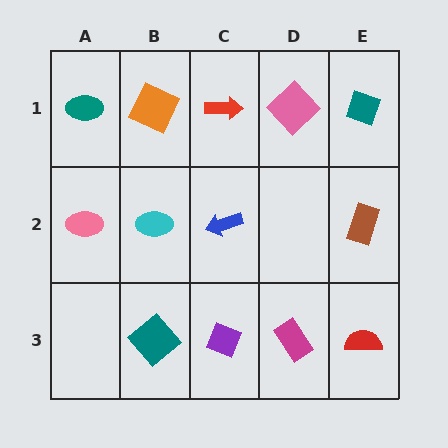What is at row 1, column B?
An orange square.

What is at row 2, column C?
A blue arrow.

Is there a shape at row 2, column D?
No, that cell is empty.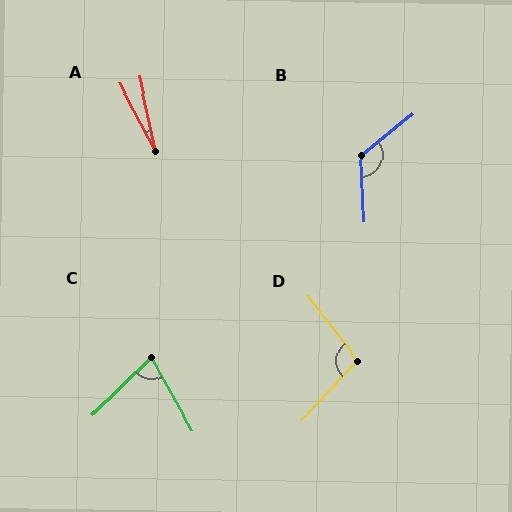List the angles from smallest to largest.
A (16°), C (75°), D (99°), B (126°).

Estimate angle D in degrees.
Approximately 99 degrees.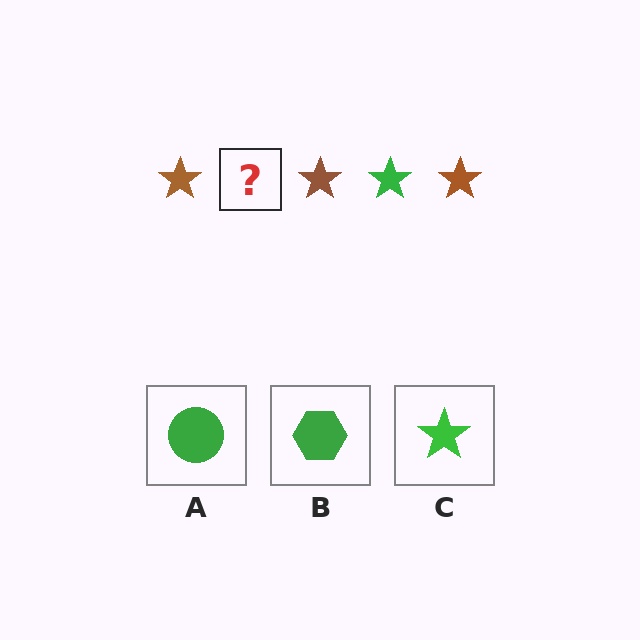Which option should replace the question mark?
Option C.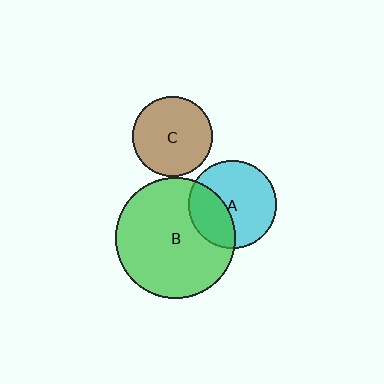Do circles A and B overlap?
Yes.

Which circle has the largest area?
Circle B (green).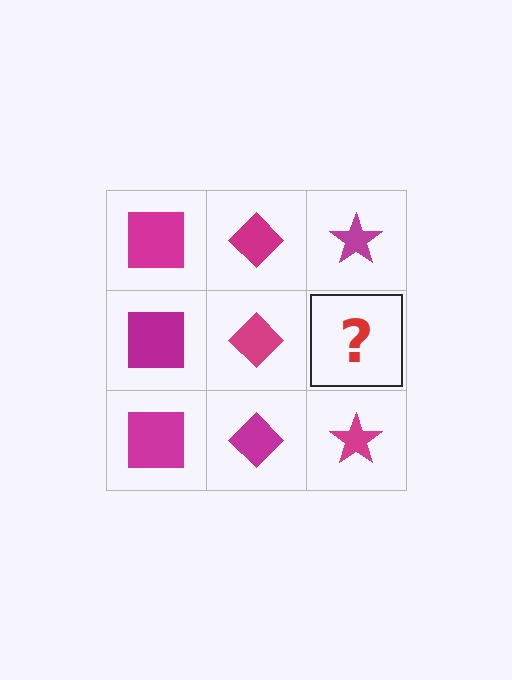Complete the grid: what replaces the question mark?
The question mark should be replaced with a magenta star.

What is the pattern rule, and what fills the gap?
The rule is that each column has a consistent shape. The gap should be filled with a magenta star.